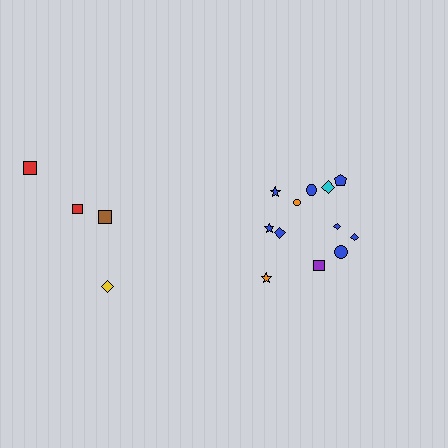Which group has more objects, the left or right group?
The right group.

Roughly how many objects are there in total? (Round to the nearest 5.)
Roughly 15 objects in total.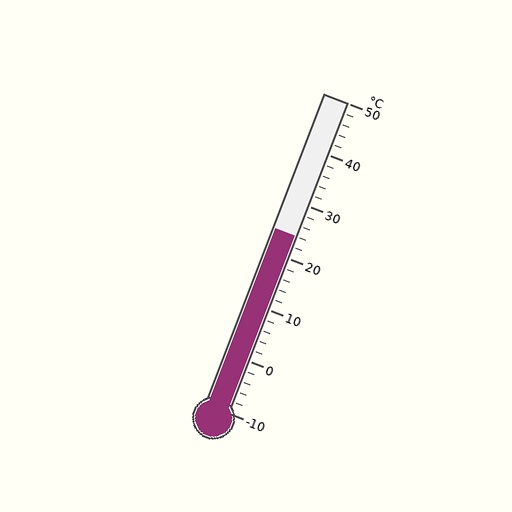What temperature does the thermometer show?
The thermometer shows approximately 24°C.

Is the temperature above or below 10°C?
The temperature is above 10°C.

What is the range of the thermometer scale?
The thermometer scale ranges from -10°C to 50°C.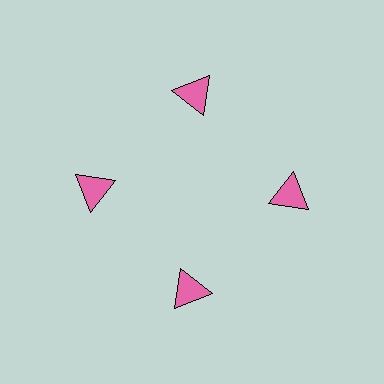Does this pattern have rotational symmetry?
Yes, this pattern has 4-fold rotational symmetry. It looks the same after rotating 90 degrees around the center.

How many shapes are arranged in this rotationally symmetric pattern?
There are 4 shapes, arranged in 4 groups of 1.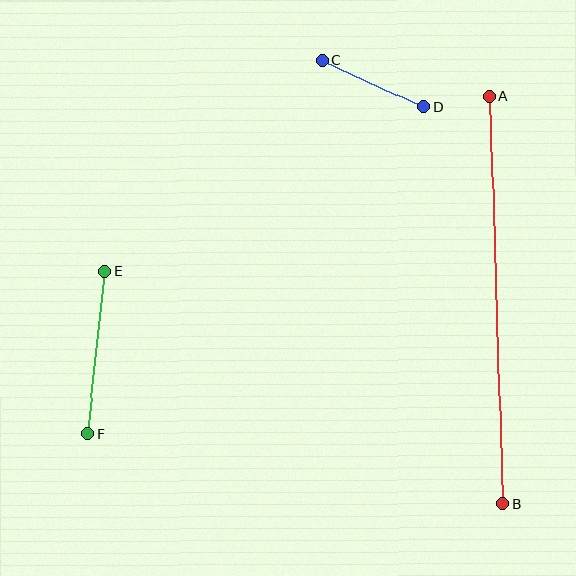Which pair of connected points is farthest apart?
Points A and B are farthest apart.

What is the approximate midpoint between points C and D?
The midpoint is at approximately (373, 83) pixels.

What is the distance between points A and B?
The distance is approximately 408 pixels.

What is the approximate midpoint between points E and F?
The midpoint is at approximately (96, 352) pixels.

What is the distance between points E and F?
The distance is approximately 164 pixels.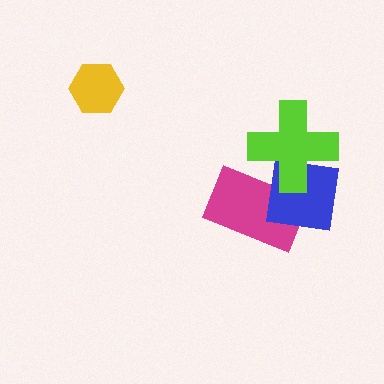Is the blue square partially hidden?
Yes, it is partially covered by another shape.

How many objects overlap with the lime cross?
2 objects overlap with the lime cross.